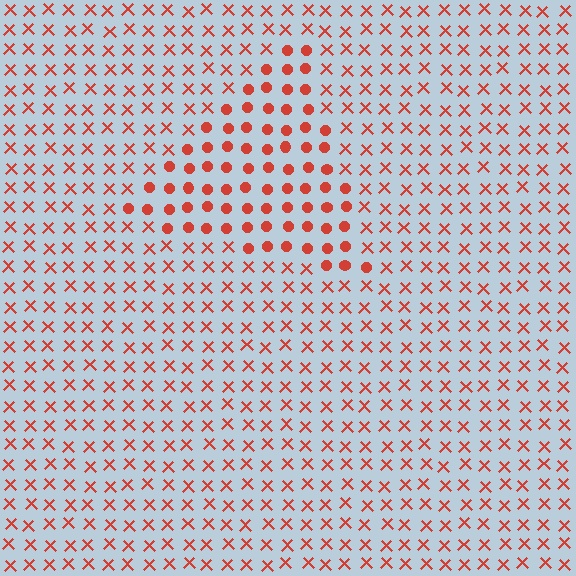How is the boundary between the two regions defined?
The boundary is defined by a change in element shape: circles inside vs. X marks outside. All elements share the same color and spacing.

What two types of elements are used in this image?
The image uses circles inside the triangle region and X marks outside it.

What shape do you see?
I see a triangle.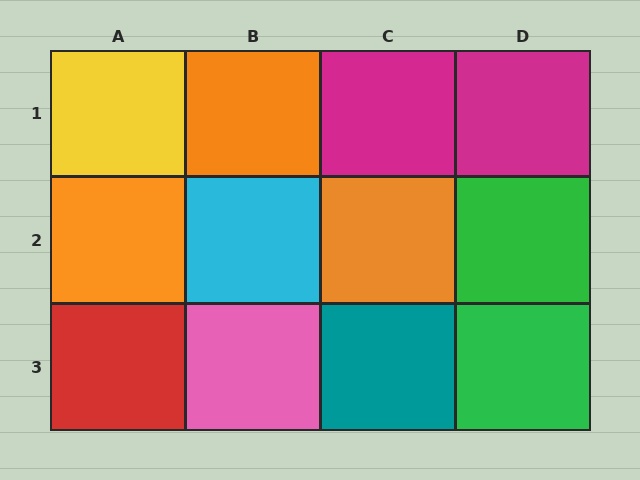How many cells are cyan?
1 cell is cyan.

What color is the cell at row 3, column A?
Red.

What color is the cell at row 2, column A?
Orange.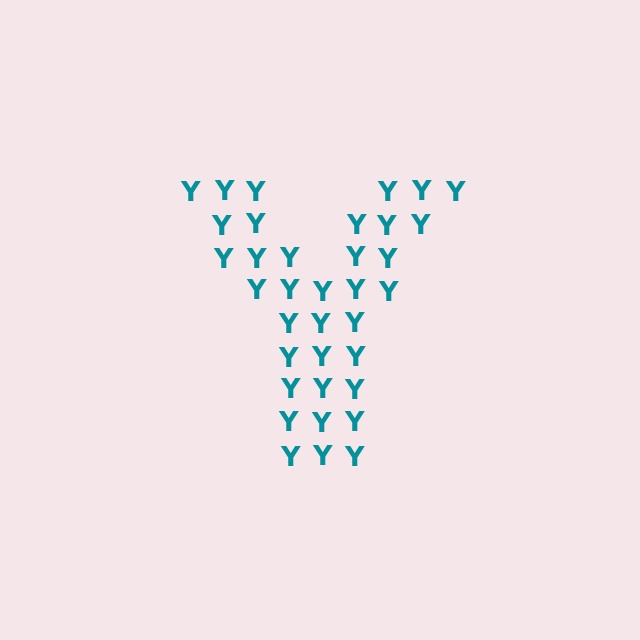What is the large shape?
The large shape is the letter Y.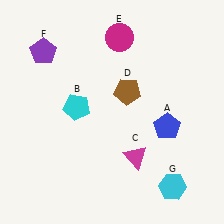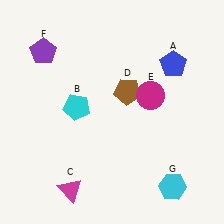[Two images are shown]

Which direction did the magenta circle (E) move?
The magenta circle (E) moved down.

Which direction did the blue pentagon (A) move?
The blue pentagon (A) moved up.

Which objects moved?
The objects that moved are: the blue pentagon (A), the magenta triangle (C), the magenta circle (E).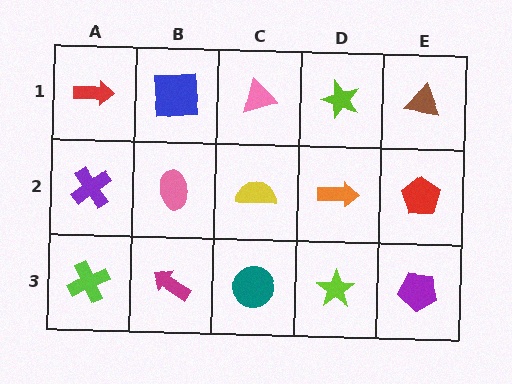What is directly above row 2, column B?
A blue square.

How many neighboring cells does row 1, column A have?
2.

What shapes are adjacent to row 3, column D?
An orange arrow (row 2, column D), a teal circle (row 3, column C), a purple pentagon (row 3, column E).